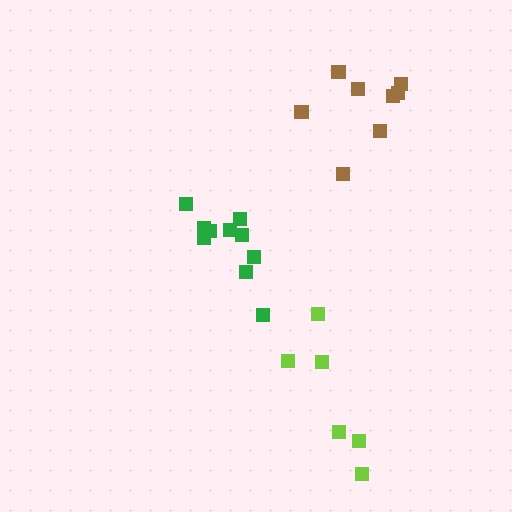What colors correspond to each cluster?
The clusters are colored: green, lime, brown.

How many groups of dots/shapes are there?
There are 3 groups.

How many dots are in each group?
Group 1: 10 dots, Group 2: 6 dots, Group 3: 8 dots (24 total).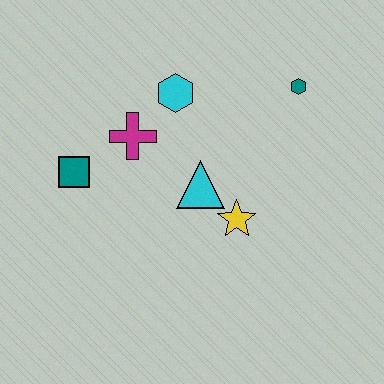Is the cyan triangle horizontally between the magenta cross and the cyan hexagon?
No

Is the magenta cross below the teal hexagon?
Yes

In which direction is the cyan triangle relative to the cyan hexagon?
The cyan triangle is below the cyan hexagon.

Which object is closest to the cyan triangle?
The yellow star is closest to the cyan triangle.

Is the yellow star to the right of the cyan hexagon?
Yes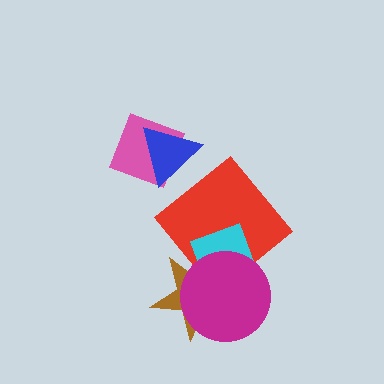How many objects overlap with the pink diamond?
1 object overlaps with the pink diamond.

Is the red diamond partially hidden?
Yes, it is partially covered by another shape.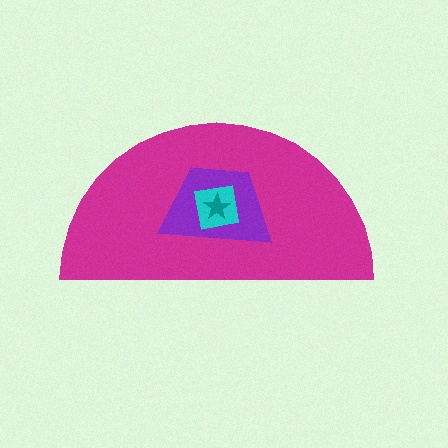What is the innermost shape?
The teal star.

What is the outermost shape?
The magenta semicircle.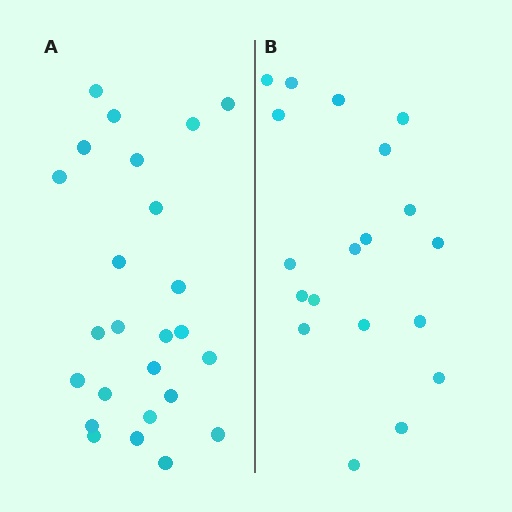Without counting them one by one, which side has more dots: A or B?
Region A (the left region) has more dots.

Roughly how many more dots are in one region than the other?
Region A has about 6 more dots than region B.